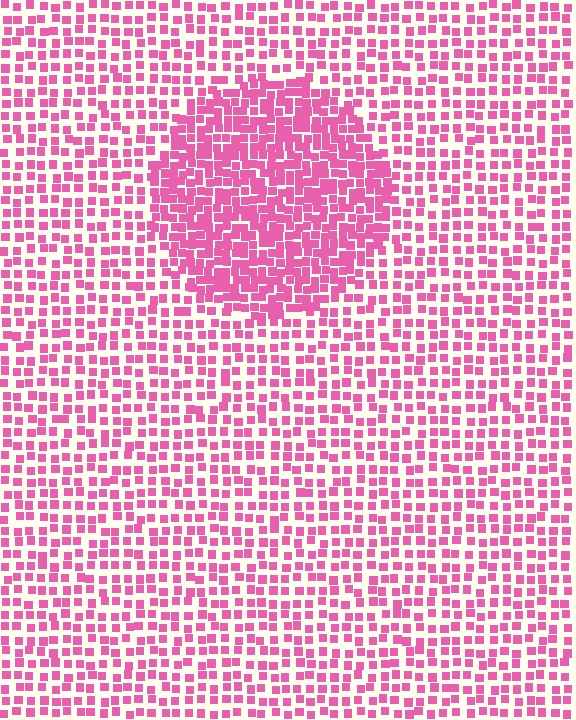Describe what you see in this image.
The image contains small pink elements arranged at two different densities. A circle-shaped region is visible where the elements are more densely packed than the surrounding area.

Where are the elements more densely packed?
The elements are more densely packed inside the circle boundary.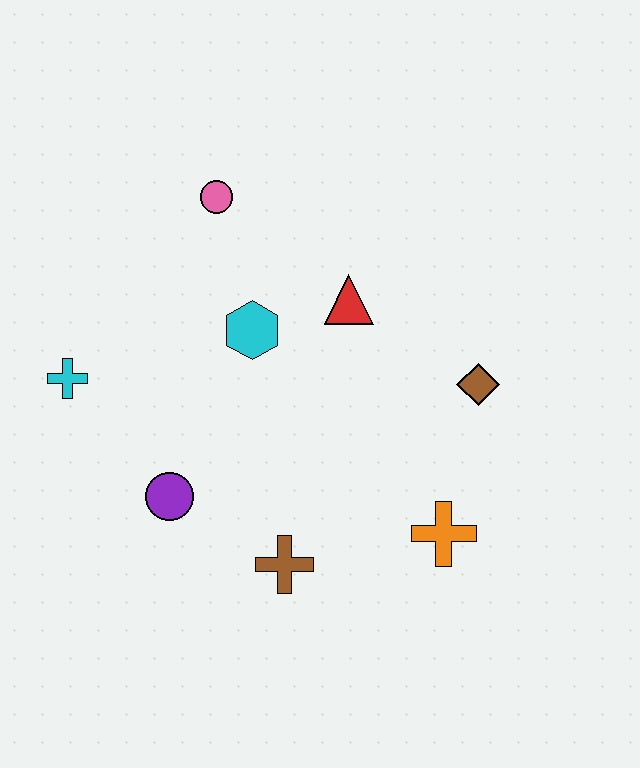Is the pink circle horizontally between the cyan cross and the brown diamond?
Yes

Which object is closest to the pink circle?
The cyan hexagon is closest to the pink circle.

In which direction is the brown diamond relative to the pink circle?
The brown diamond is to the right of the pink circle.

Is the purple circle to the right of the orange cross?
No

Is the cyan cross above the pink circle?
No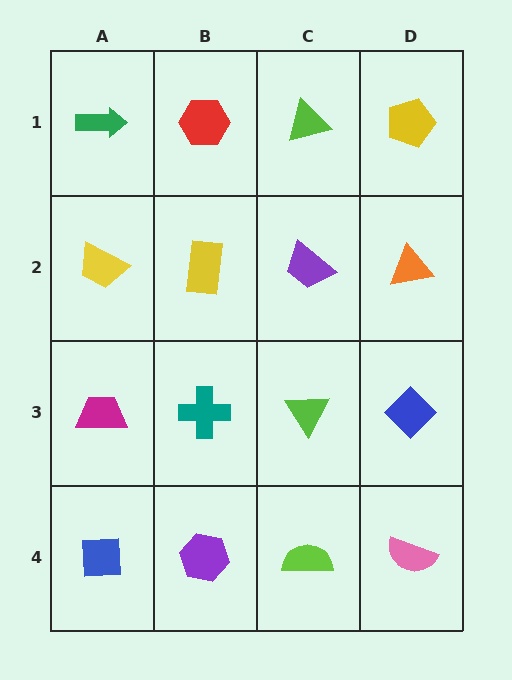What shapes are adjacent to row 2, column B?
A red hexagon (row 1, column B), a teal cross (row 3, column B), a yellow trapezoid (row 2, column A), a purple trapezoid (row 2, column C).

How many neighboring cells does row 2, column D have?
3.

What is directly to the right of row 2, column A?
A yellow rectangle.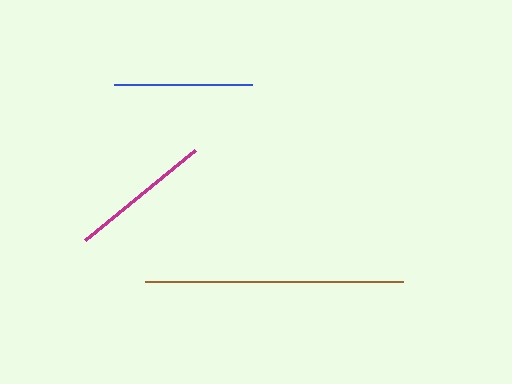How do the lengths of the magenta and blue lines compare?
The magenta and blue lines are approximately the same length.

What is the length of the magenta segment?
The magenta segment is approximately 142 pixels long.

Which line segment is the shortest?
The blue line is the shortest at approximately 138 pixels.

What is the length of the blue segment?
The blue segment is approximately 138 pixels long.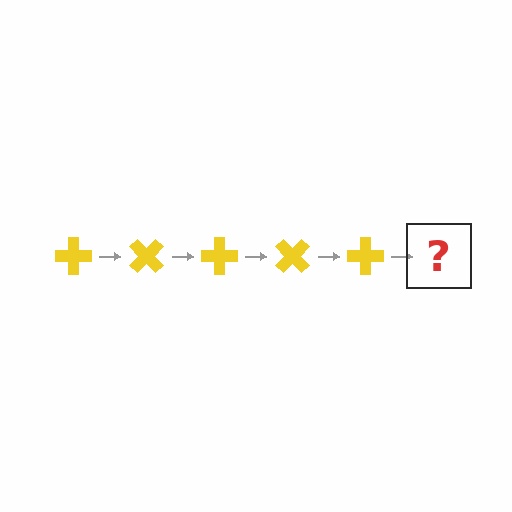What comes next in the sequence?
The next element should be a yellow cross rotated 225 degrees.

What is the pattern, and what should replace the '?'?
The pattern is that the cross rotates 45 degrees each step. The '?' should be a yellow cross rotated 225 degrees.